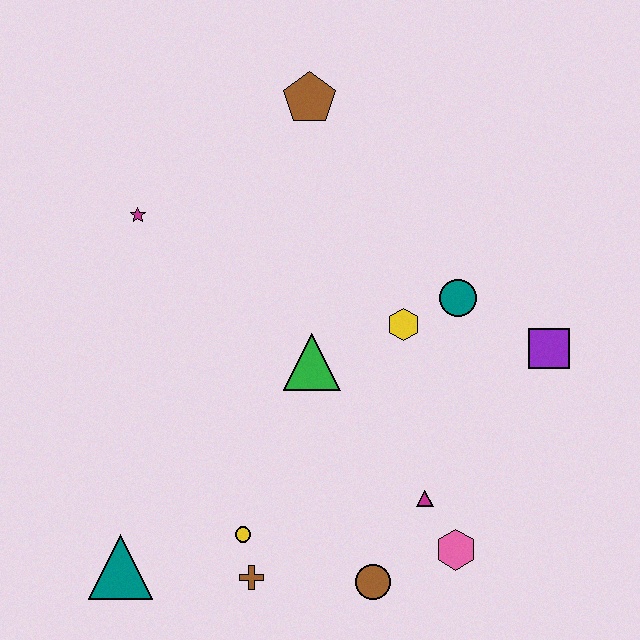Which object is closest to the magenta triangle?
The pink hexagon is closest to the magenta triangle.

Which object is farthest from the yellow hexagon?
The teal triangle is farthest from the yellow hexagon.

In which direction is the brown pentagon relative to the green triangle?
The brown pentagon is above the green triangle.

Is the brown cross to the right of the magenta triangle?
No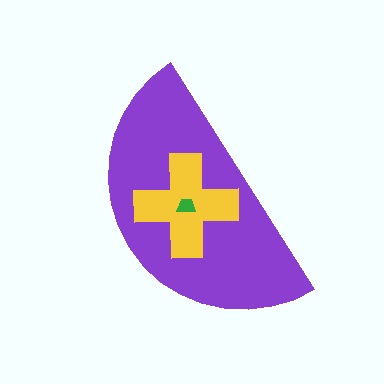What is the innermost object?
The green trapezoid.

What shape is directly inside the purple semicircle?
The yellow cross.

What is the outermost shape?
The purple semicircle.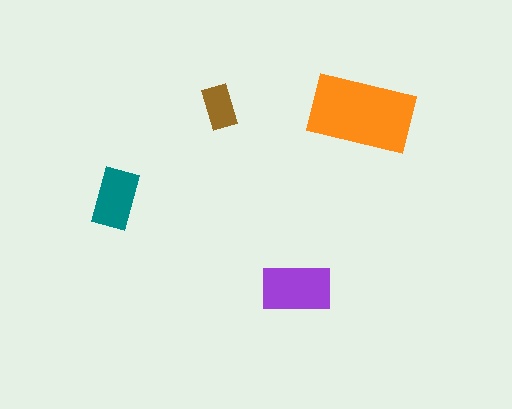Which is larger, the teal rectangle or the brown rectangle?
The teal one.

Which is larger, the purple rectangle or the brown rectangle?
The purple one.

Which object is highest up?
The brown rectangle is topmost.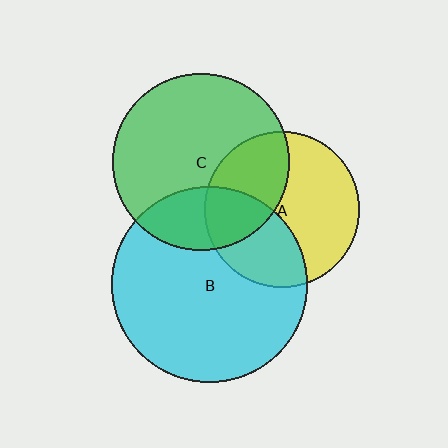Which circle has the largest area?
Circle B (cyan).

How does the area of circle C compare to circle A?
Approximately 1.3 times.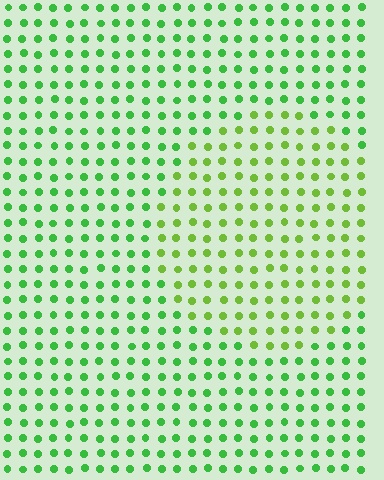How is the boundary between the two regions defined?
The boundary is defined purely by a slight shift in hue (about 28 degrees). Spacing, size, and orientation are identical on both sides.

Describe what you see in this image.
The image is filled with small green elements in a uniform arrangement. A circle-shaped region is visible where the elements are tinted to a slightly different hue, forming a subtle color boundary.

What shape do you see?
I see a circle.